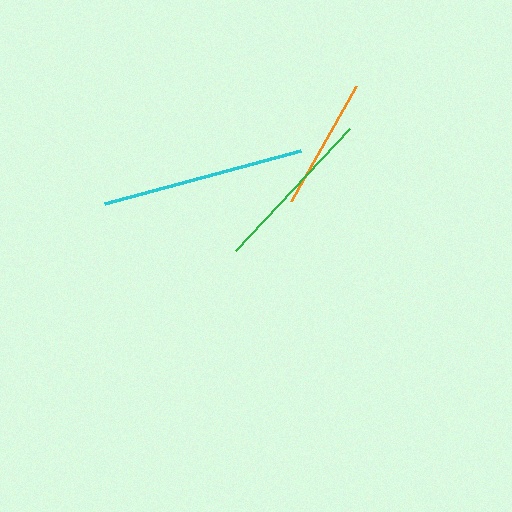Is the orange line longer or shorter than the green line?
The green line is longer than the orange line.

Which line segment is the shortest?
The orange line is the shortest at approximately 132 pixels.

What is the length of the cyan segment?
The cyan segment is approximately 203 pixels long.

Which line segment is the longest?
The cyan line is the longest at approximately 203 pixels.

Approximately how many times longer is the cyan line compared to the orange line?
The cyan line is approximately 1.5 times the length of the orange line.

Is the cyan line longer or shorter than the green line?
The cyan line is longer than the green line.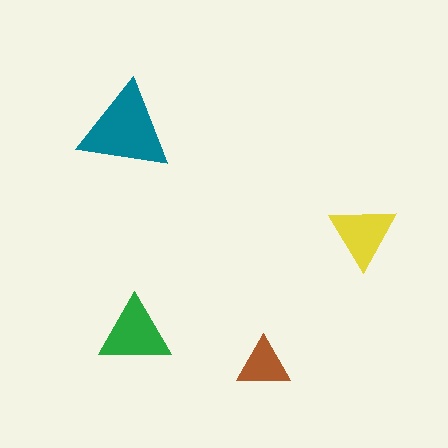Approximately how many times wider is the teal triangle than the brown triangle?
About 1.5 times wider.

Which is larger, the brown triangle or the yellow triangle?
The yellow one.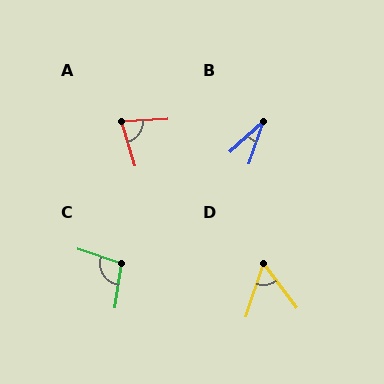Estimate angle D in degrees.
Approximately 55 degrees.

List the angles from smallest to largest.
B (29°), D (55°), A (76°), C (100°).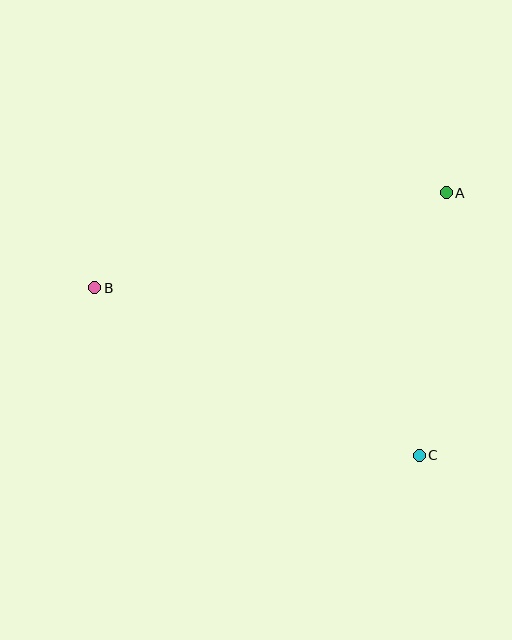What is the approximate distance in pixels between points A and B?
The distance between A and B is approximately 364 pixels.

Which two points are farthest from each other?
Points B and C are farthest from each other.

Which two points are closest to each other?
Points A and C are closest to each other.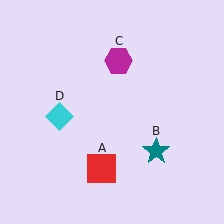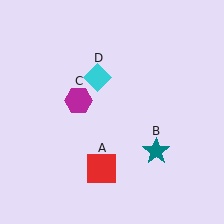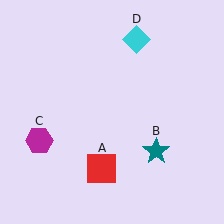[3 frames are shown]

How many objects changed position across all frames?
2 objects changed position: magenta hexagon (object C), cyan diamond (object D).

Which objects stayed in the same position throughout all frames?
Red square (object A) and teal star (object B) remained stationary.